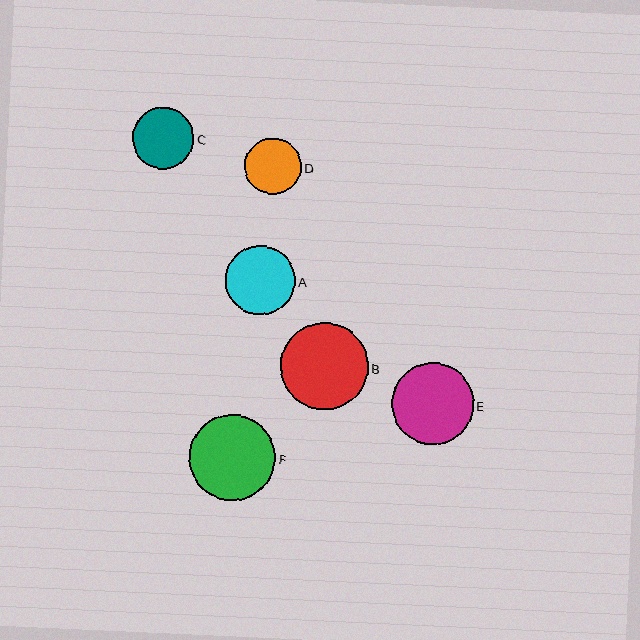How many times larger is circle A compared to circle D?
Circle A is approximately 1.2 times the size of circle D.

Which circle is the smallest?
Circle D is the smallest with a size of approximately 57 pixels.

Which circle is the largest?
Circle B is the largest with a size of approximately 87 pixels.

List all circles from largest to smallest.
From largest to smallest: B, F, E, A, C, D.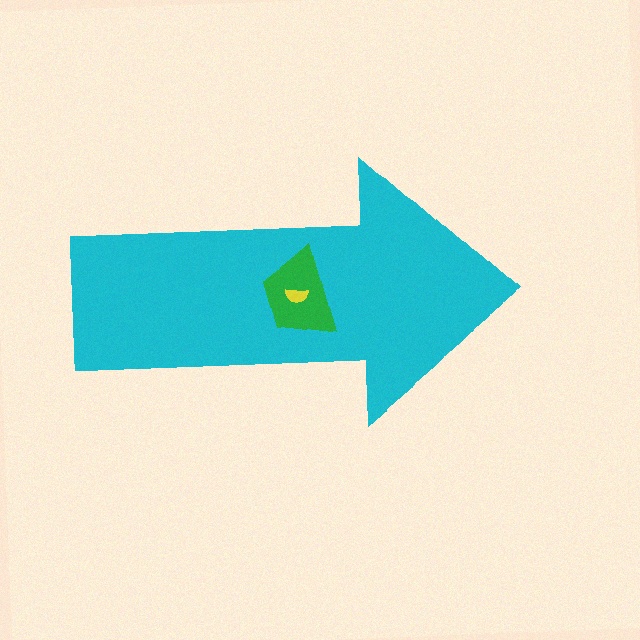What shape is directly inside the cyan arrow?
The green trapezoid.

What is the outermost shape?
The cyan arrow.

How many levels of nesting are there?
3.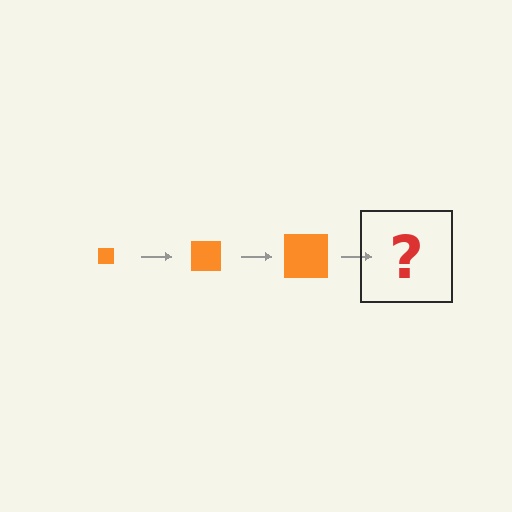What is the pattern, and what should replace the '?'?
The pattern is that the square gets progressively larger each step. The '?' should be an orange square, larger than the previous one.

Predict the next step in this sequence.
The next step is an orange square, larger than the previous one.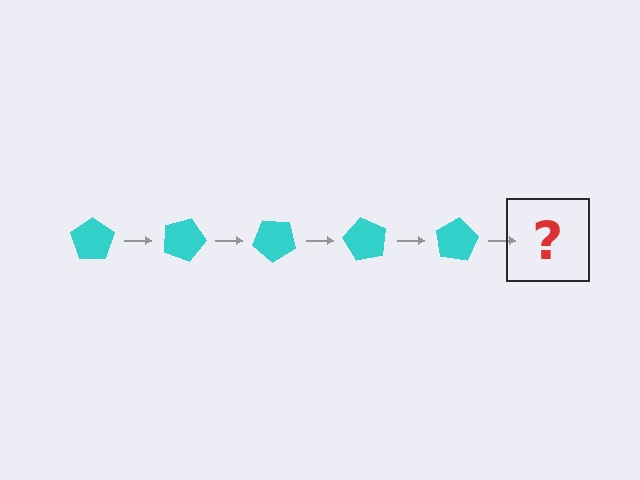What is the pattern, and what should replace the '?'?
The pattern is that the pentagon rotates 20 degrees each step. The '?' should be a cyan pentagon rotated 100 degrees.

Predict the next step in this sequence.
The next step is a cyan pentagon rotated 100 degrees.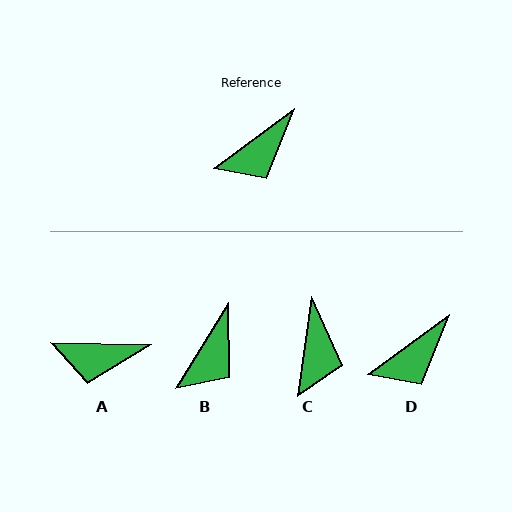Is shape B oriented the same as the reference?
No, it is off by about 22 degrees.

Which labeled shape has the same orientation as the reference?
D.